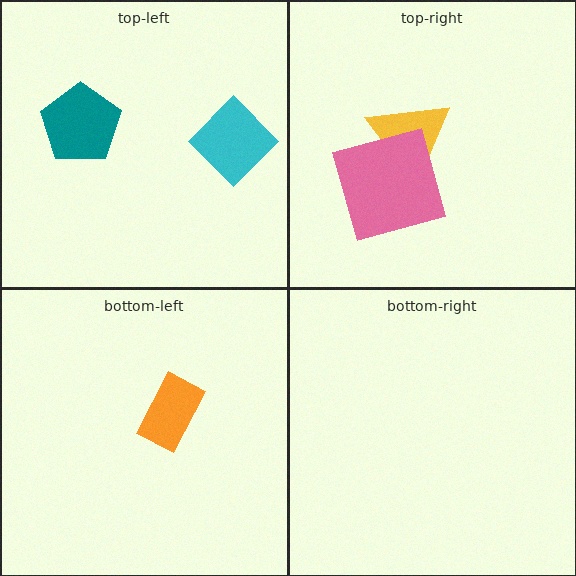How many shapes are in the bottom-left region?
1.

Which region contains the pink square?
The top-right region.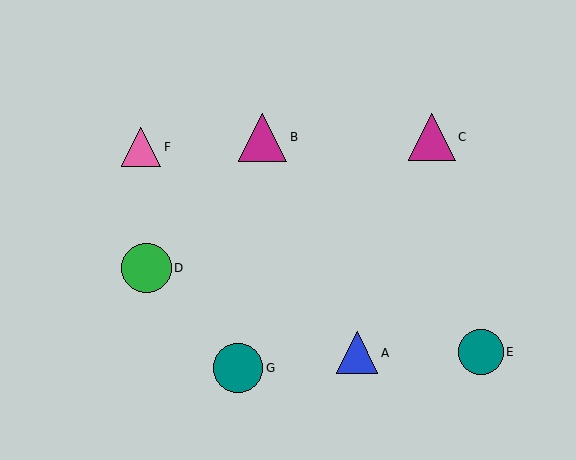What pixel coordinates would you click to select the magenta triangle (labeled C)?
Click at (432, 137) to select the magenta triangle C.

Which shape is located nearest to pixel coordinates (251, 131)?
The magenta triangle (labeled B) at (263, 137) is nearest to that location.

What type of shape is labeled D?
Shape D is a green circle.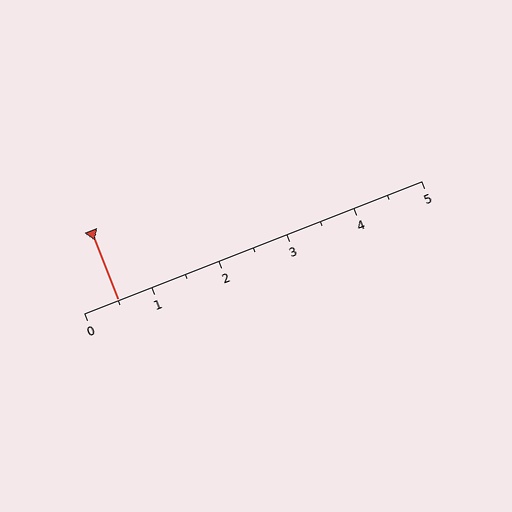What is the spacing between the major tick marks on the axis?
The major ticks are spaced 1 apart.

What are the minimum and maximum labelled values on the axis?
The axis runs from 0 to 5.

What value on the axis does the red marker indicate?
The marker indicates approximately 0.5.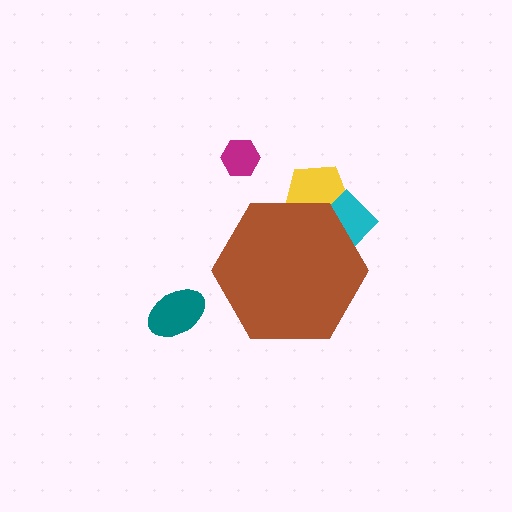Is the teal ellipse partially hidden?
No, the teal ellipse is fully visible.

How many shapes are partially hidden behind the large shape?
2 shapes are partially hidden.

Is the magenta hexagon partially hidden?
No, the magenta hexagon is fully visible.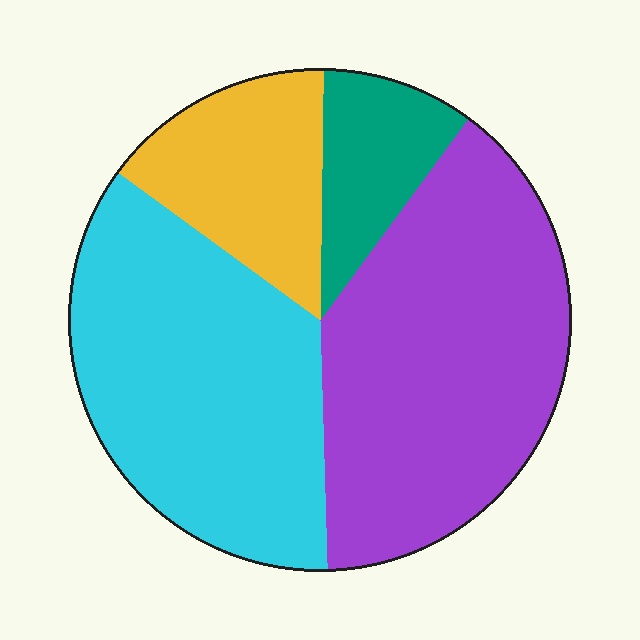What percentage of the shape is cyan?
Cyan covers around 35% of the shape.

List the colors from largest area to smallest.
From largest to smallest: purple, cyan, yellow, teal.